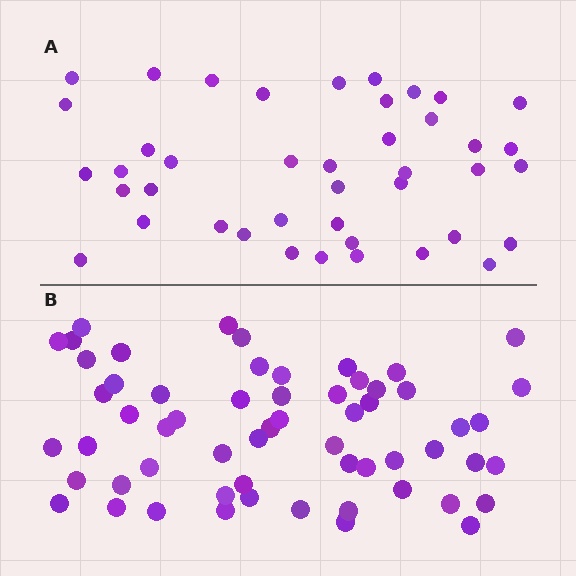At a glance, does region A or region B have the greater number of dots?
Region B (the bottom region) has more dots.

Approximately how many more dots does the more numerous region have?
Region B has approximately 15 more dots than region A.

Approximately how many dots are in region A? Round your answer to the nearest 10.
About 40 dots. (The exact count is 42, which rounds to 40.)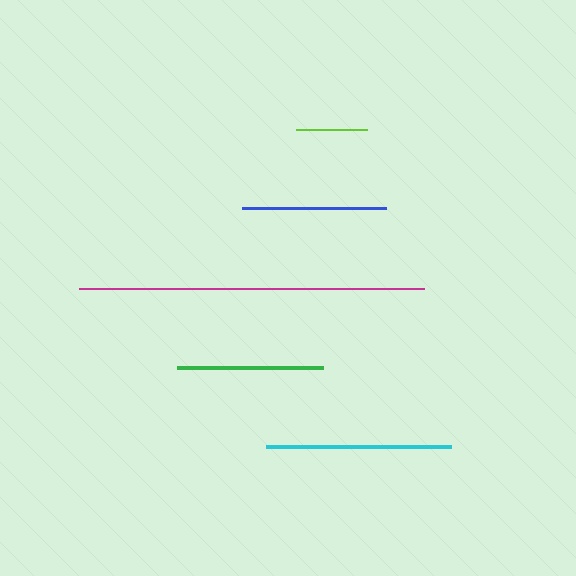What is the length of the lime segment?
The lime segment is approximately 71 pixels long.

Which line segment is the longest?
The magenta line is the longest at approximately 345 pixels.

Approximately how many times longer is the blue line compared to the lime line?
The blue line is approximately 2.0 times the length of the lime line.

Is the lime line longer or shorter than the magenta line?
The magenta line is longer than the lime line.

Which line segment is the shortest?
The lime line is the shortest at approximately 71 pixels.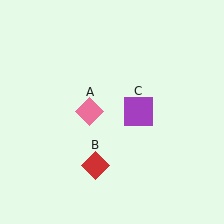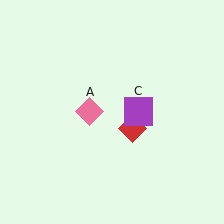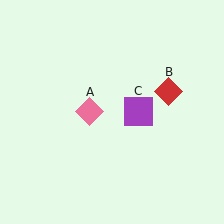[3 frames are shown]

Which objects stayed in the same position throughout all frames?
Pink diamond (object A) and purple square (object C) remained stationary.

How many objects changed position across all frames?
1 object changed position: red diamond (object B).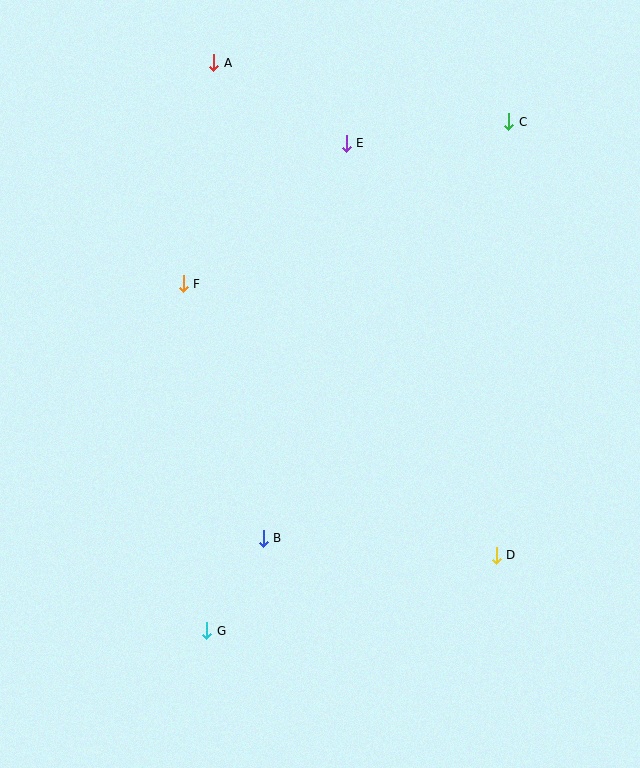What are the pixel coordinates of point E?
Point E is at (346, 143).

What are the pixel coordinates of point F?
Point F is at (183, 284).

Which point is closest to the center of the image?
Point B at (263, 538) is closest to the center.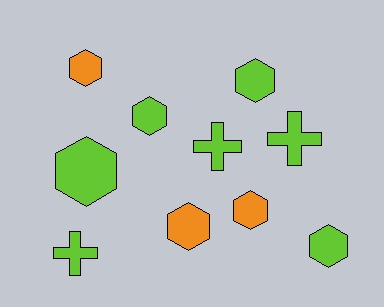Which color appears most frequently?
Lime, with 7 objects.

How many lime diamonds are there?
There are no lime diamonds.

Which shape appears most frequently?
Hexagon, with 7 objects.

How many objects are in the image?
There are 10 objects.